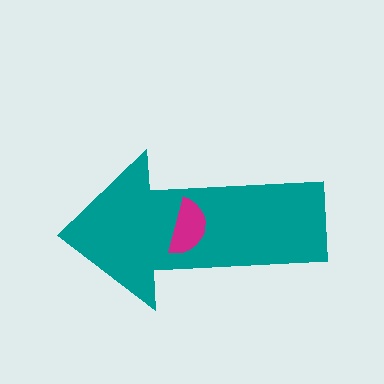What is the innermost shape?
The magenta semicircle.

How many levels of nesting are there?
2.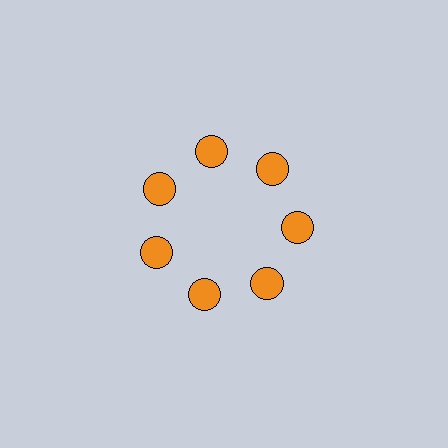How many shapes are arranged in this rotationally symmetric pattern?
There are 7 shapes, arranged in 7 groups of 1.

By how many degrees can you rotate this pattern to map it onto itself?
The pattern maps onto itself every 51 degrees of rotation.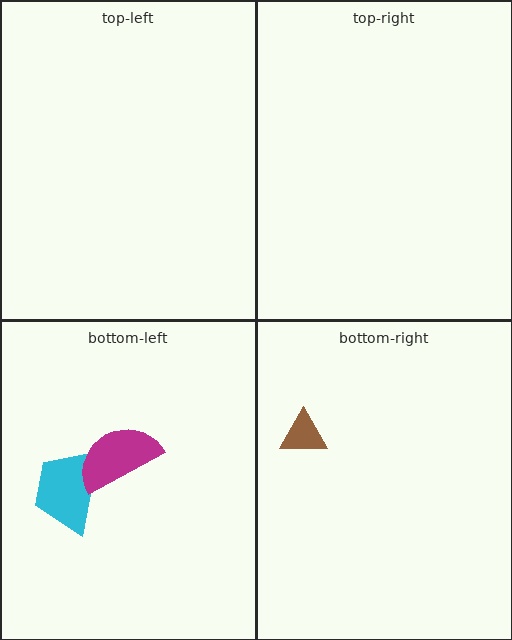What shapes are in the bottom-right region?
The brown triangle.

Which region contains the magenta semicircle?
The bottom-left region.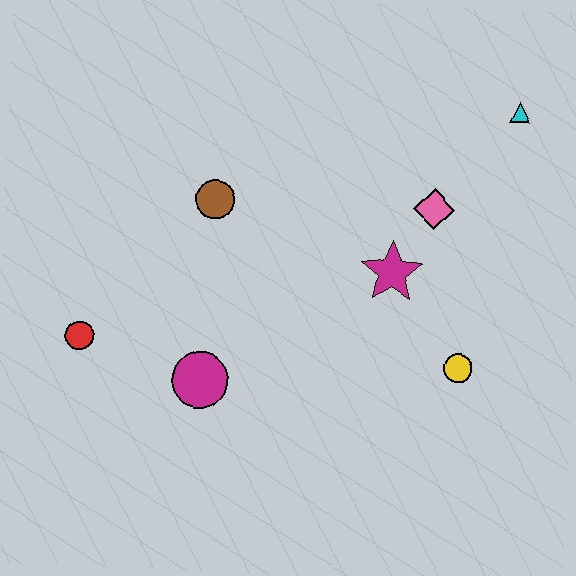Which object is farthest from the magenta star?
The red circle is farthest from the magenta star.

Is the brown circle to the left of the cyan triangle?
Yes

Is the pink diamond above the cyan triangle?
No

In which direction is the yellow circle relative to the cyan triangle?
The yellow circle is below the cyan triangle.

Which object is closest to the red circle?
The magenta circle is closest to the red circle.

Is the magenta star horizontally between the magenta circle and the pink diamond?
Yes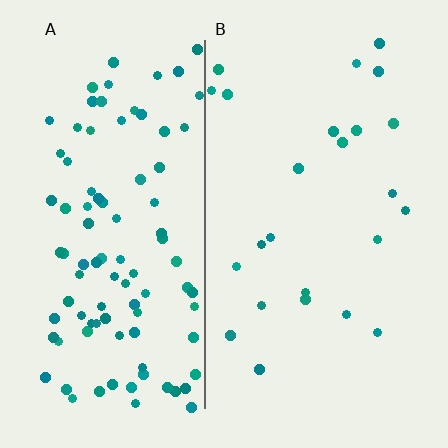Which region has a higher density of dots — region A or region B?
A (the left).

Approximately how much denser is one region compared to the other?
Approximately 4.0× — region A over region B.